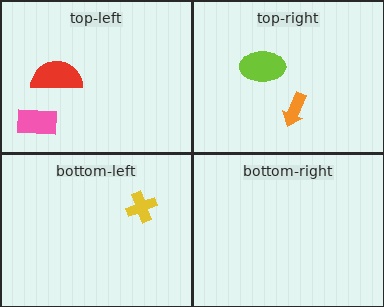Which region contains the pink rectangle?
The top-left region.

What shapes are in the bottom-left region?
The yellow cross.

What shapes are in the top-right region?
The lime ellipse, the orange arrow.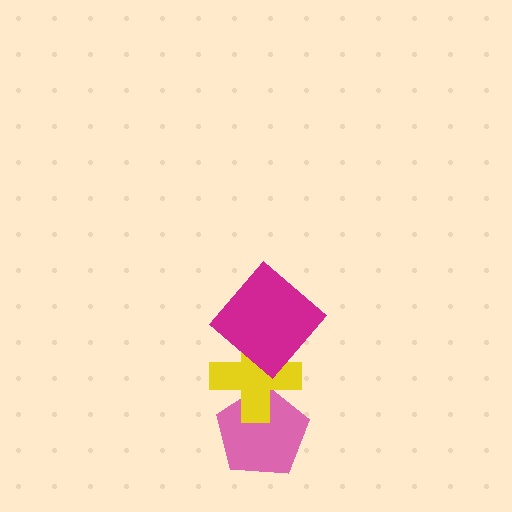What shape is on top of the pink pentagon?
The yellow cross is on top of the pink pentagon.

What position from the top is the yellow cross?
The yellow cross is 2nd from the top.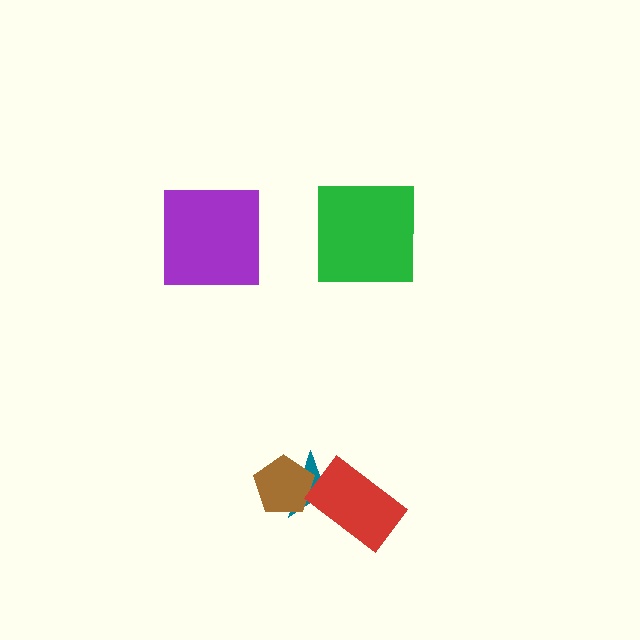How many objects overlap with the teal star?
2 objects overlap with the teal star.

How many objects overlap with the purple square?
0 objects overlap with the purple square.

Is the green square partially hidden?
No, no other shape covers it.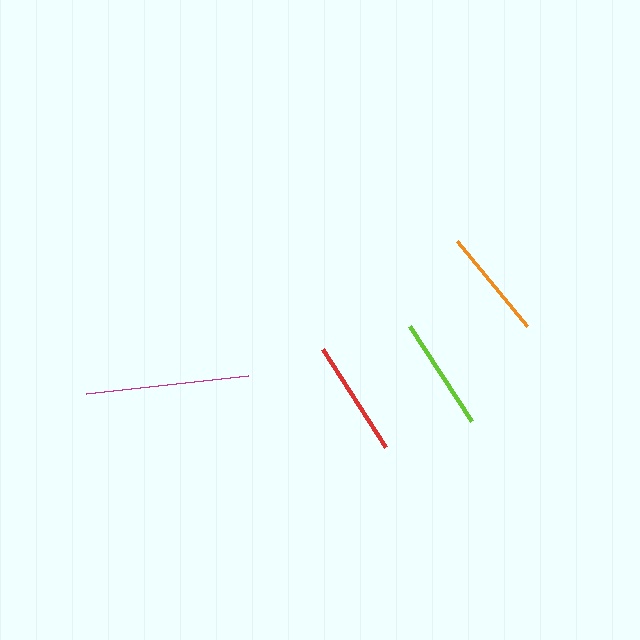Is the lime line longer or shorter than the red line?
The red line is longer than the lime line.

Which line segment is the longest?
The magenta line is the longest at approximately 163 pixels.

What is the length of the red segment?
The red segment is approximately 116 pixels long.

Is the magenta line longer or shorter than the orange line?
The magenta line is longer than the orange line.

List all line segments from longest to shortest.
From longest to shortest: magenta, red, lime, orange.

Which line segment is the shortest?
The orange line is the shortest at approximately 110 pixels.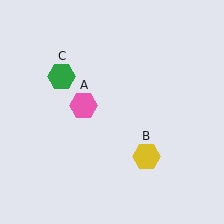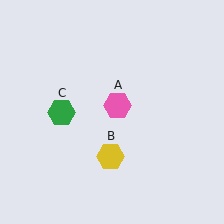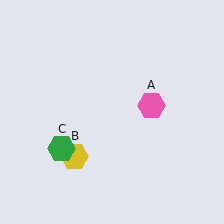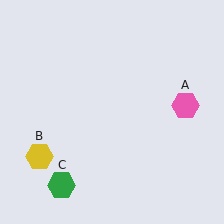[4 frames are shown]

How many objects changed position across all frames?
3 objects changed position: pink hexagon (object A), yellow hexagon (object B), green hexagon (object C).